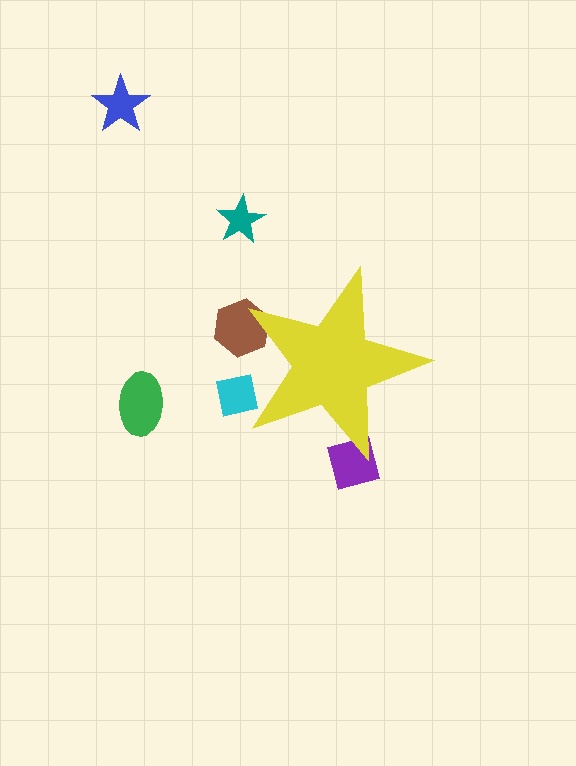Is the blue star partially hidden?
No, the blue star is fully visible.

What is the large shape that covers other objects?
A yellow star.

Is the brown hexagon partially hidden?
Yes, the brown hexagon is partially hidden behind the yellow star.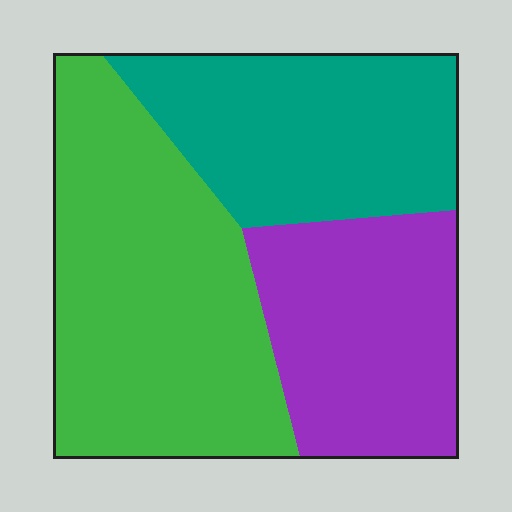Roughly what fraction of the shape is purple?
Purple takes up about one quarter (1/4) of the shape.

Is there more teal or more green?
Green.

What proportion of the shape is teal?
Teal covers about 30% of the shape.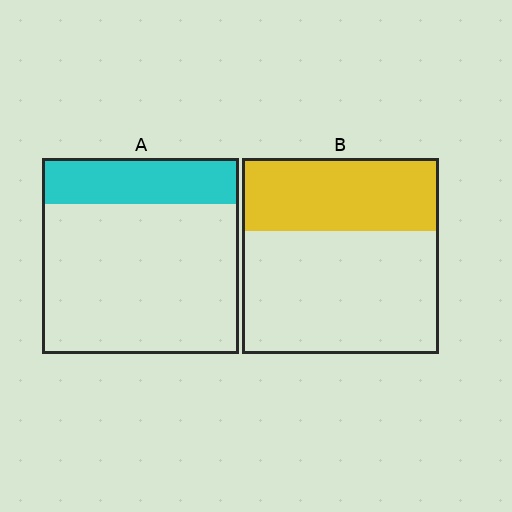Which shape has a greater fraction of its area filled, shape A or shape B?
Shape B.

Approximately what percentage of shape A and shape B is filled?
A is approximately 25% and B is approximately 35%.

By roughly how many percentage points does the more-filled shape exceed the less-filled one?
By roughly 15 percentage points (B over A).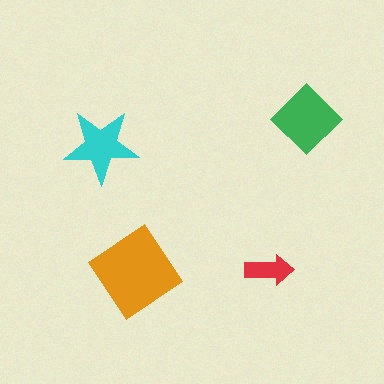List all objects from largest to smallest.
The orange diamond, the green diamond, the cyan star, the red arrow.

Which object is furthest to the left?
The cyan star is leftmost.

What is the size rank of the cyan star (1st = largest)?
3rd.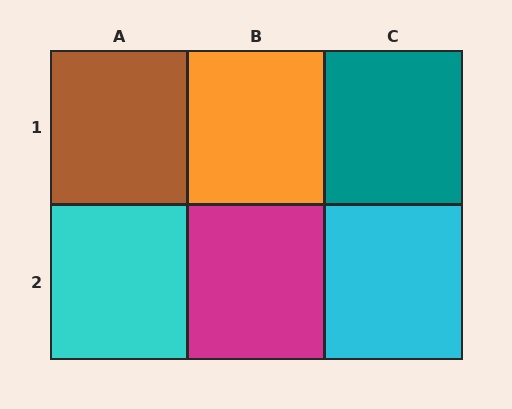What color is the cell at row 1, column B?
Orange.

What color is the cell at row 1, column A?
Brown.